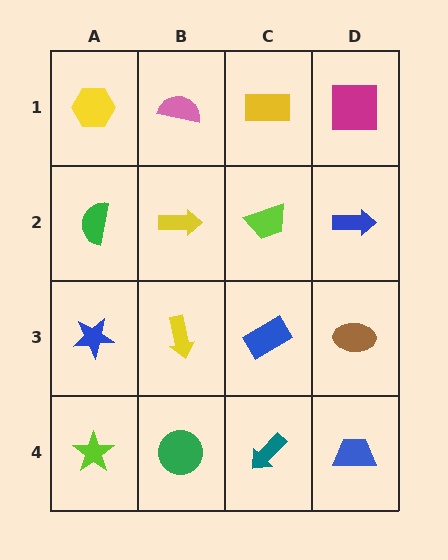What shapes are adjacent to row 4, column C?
A blue rectangle (row 3, column C), a green circle (row 4, column B), a blue trapezoid (row 4, column D).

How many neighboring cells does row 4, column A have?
2.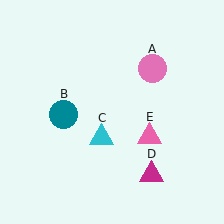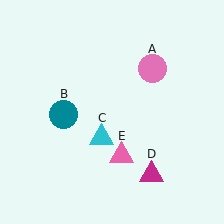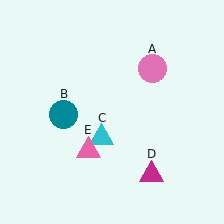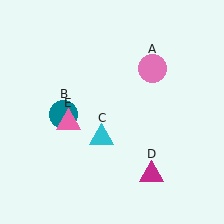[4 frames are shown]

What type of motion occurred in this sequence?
The pink triangle (object E) rotated clockwise around the center of the scene.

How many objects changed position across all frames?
1 object changed position: pink triangle (object E).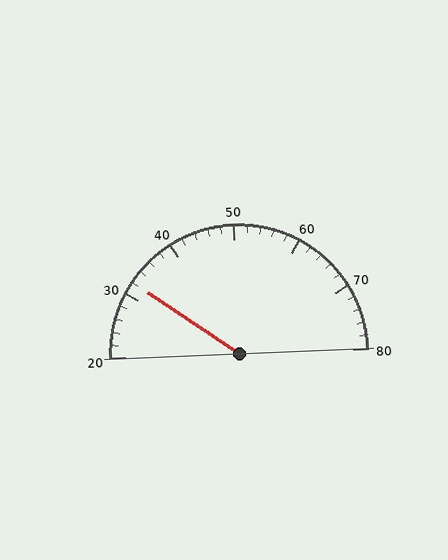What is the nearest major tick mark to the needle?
The nearest major tick mark is 30.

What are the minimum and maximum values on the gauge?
The gauge ranges from 20 to 80.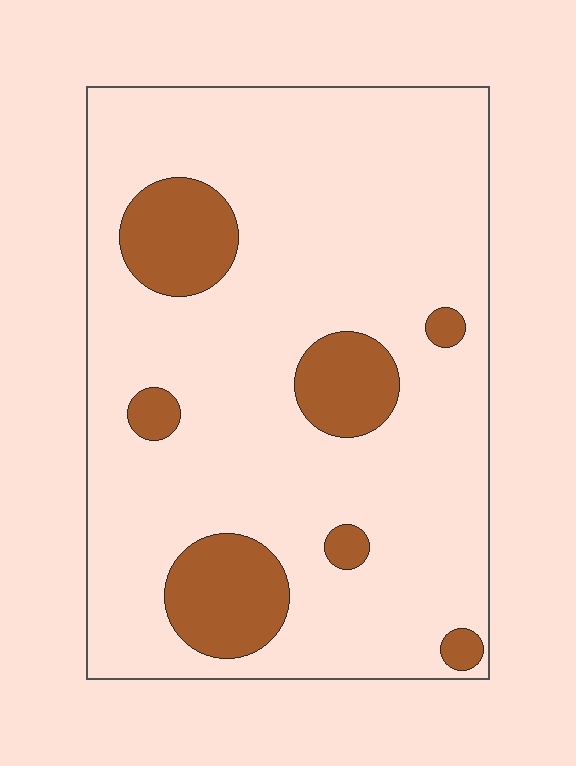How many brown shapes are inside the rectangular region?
7.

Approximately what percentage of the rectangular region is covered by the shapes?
Approximately 15%.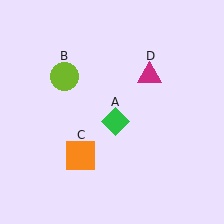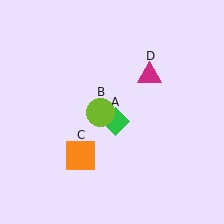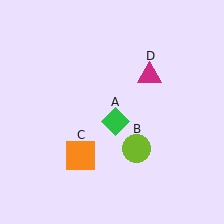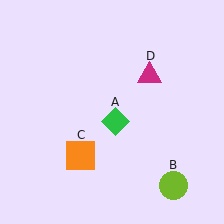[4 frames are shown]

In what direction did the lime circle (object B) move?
The lime circle (object B) moved down and to the right.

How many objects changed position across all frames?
1 object changed position: lime circle (object B).